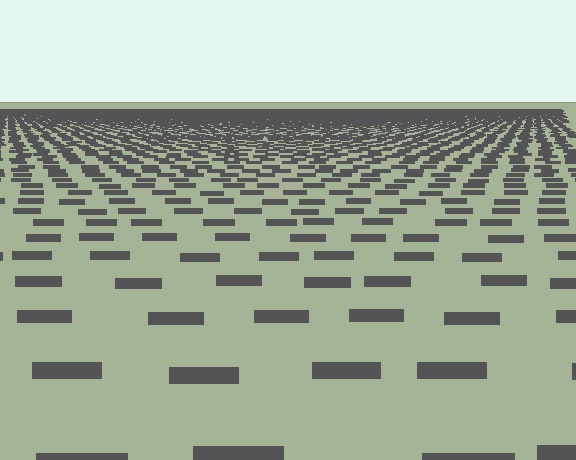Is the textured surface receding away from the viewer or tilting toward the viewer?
The surface is receding away from the viewer. Texture elements get smaller and denser toward the top.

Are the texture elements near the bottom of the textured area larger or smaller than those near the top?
Larger. Near the bottom, elements are closer to the viewer and appear at a bigger on-screen size.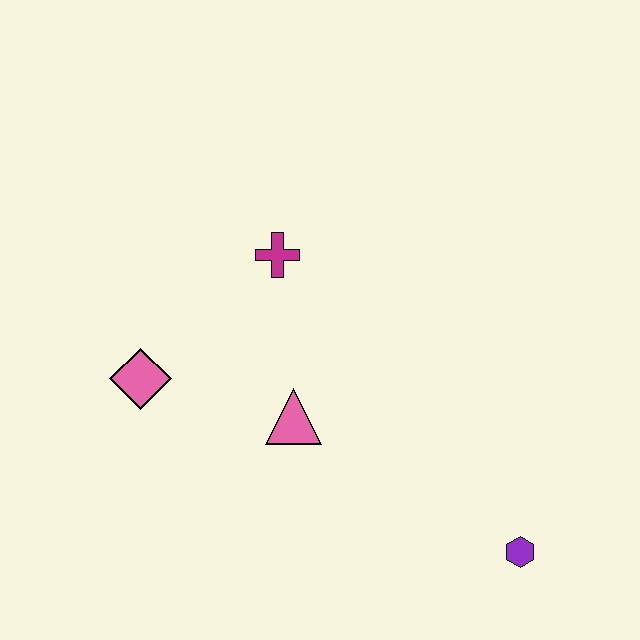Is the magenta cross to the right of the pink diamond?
Yes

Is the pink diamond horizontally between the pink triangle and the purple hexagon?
No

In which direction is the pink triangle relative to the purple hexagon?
The pink triangle is to the left of the purple hexagon.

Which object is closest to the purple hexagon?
The pink triangle is closest to the purple hexagon.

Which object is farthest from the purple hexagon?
The pink diamond is farthest from the purple hexagon.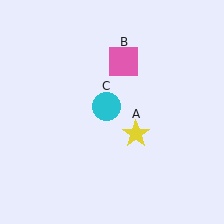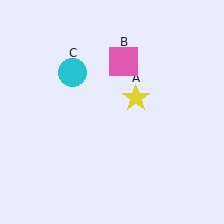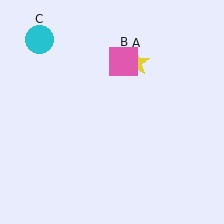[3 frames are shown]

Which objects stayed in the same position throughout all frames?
Pink square (object B) remained stationary.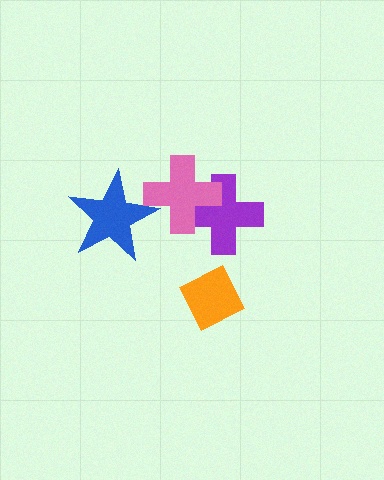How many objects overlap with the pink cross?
2 objects overlap with the pink cross.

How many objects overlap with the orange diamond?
0 objects overlap with the orange diamond.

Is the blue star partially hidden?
No, no other shape covers it.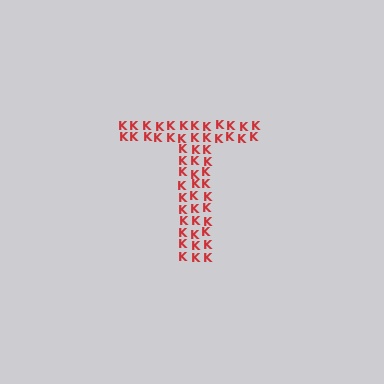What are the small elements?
The small elements are letter K's.